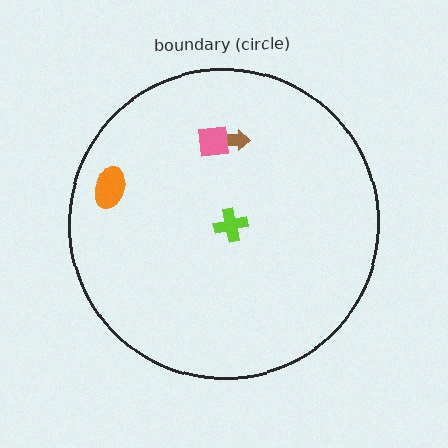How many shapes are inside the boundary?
4 inside, 0 outside.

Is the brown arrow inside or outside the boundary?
Inside.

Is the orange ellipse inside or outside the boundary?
Inside.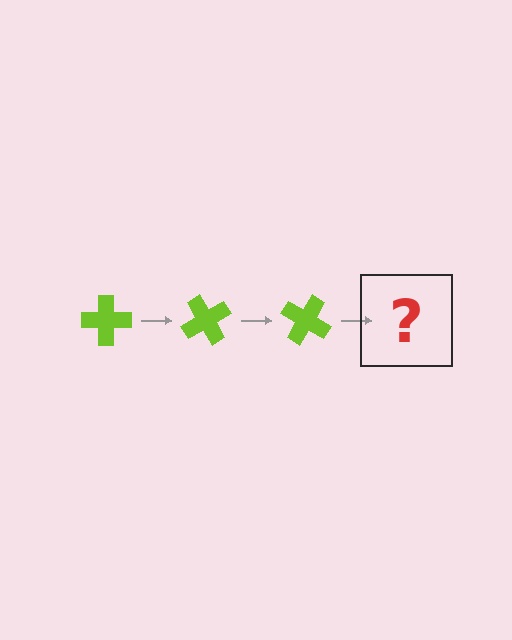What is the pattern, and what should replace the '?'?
The pattern is that the cross rotates 60 degrees each step. The '?' should be a lime cross rotated 180 degrees.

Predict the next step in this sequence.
The next step is a lime cross rotated 180 degrees.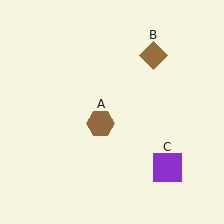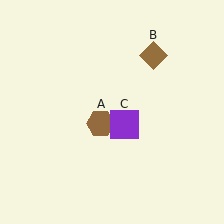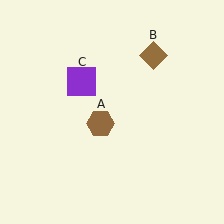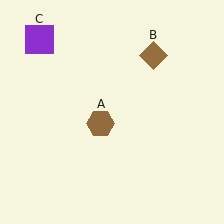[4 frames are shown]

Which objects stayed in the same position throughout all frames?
Brown hexagon (object A) and brown diamond (object B) remained stationary.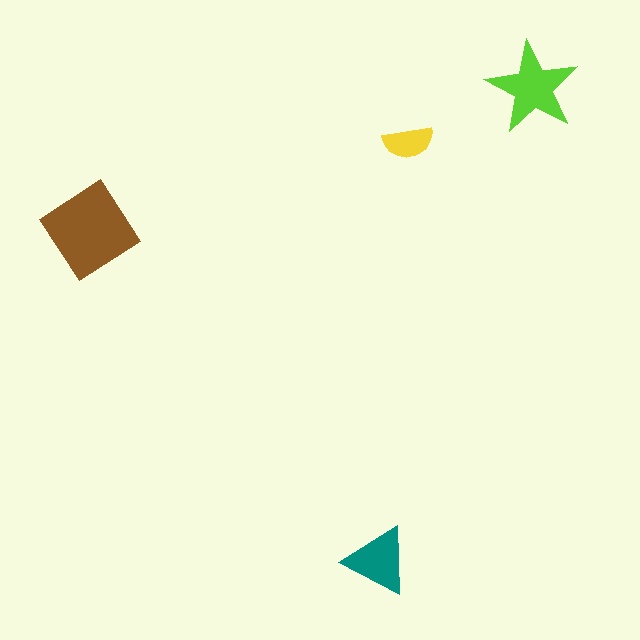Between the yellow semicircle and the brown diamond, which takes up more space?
The brown diamond.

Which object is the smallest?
The yellow semicircle.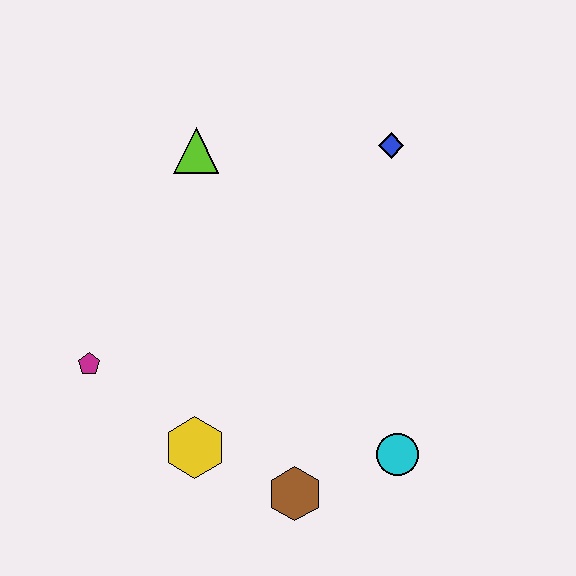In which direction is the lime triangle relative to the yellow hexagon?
The lime triangle is above the yellow hexagon.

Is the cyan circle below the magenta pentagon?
Yes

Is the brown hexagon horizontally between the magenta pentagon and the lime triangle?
No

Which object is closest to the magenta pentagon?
The yellow hexagon is closest to the magenta pentagon.